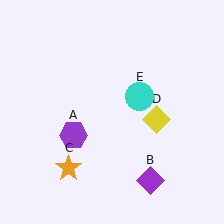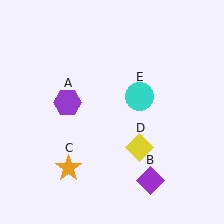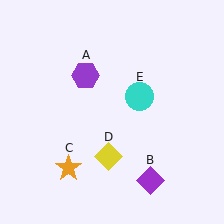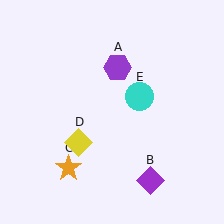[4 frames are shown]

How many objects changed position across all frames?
2 objects changed position: purple hexagon (object A), yellow diamond (object D).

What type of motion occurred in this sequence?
The purple hexagon (object A), yellow diamond (object D) rotated clockwise around the center of the scene.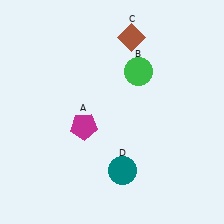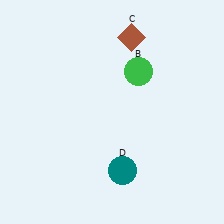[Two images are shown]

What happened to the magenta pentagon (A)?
The magenta pentagon (A) was removed in Image 2. It was in the bottom-left area of Image 1.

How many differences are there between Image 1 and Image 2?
There is 1 difference between the two images.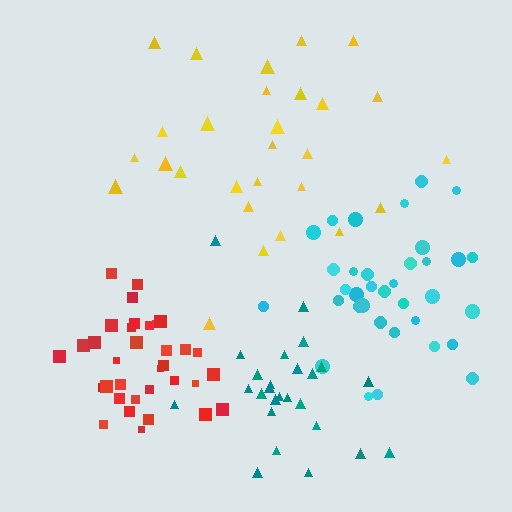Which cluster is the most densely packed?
Red.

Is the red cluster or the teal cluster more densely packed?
Red.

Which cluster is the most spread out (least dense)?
Yellow.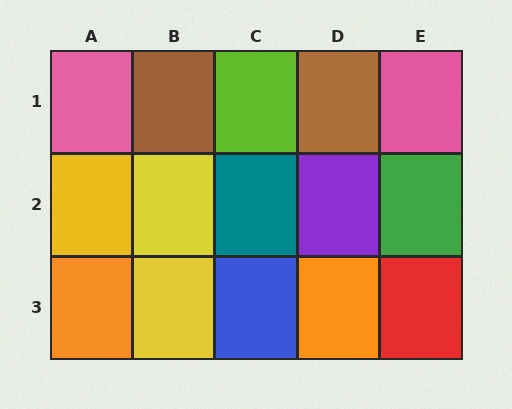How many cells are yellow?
3 cells are yellow.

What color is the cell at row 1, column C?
Lime.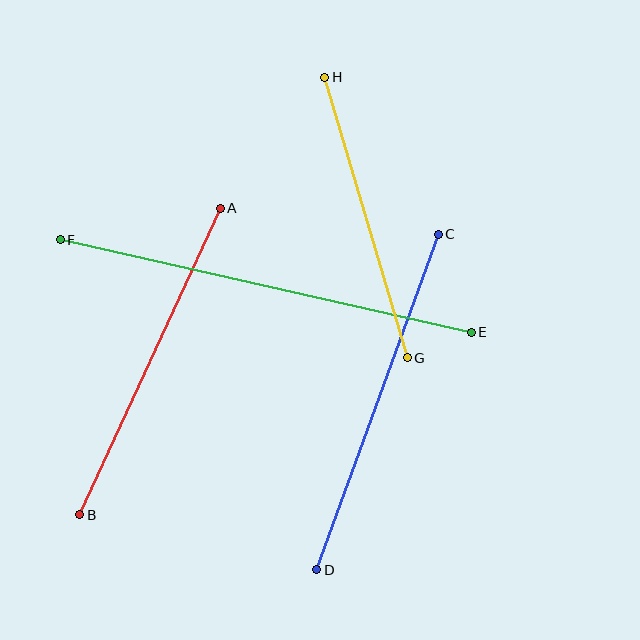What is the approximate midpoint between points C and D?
The midpoint is at approximately (378, 402) pixels.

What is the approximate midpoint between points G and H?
The midpoint is at approximately (366, 218) pixels.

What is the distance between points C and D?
The distance is approximately 357 pixels.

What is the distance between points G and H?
The distance is approximately 292 pixels.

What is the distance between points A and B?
The distance is approximately 337 pixels.